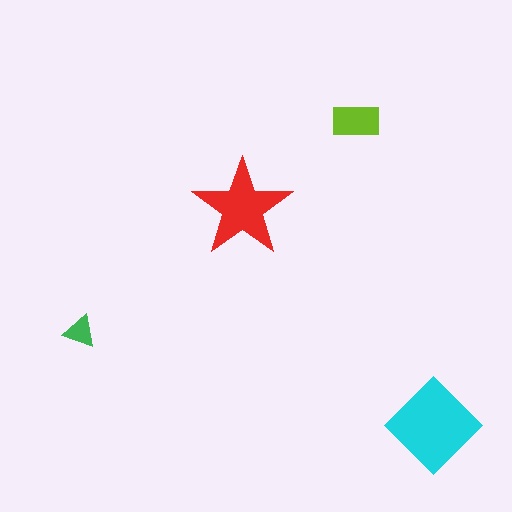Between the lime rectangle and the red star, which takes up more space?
The red star.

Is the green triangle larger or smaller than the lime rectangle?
Smaller.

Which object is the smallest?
The green triangle.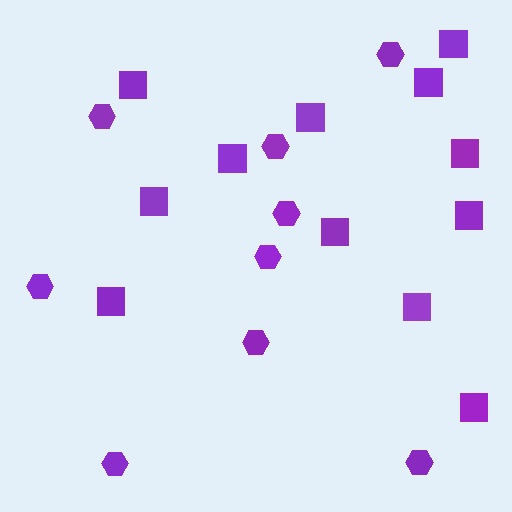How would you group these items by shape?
There are 2 groups: one group of squares (12) and one group of hexagons (9).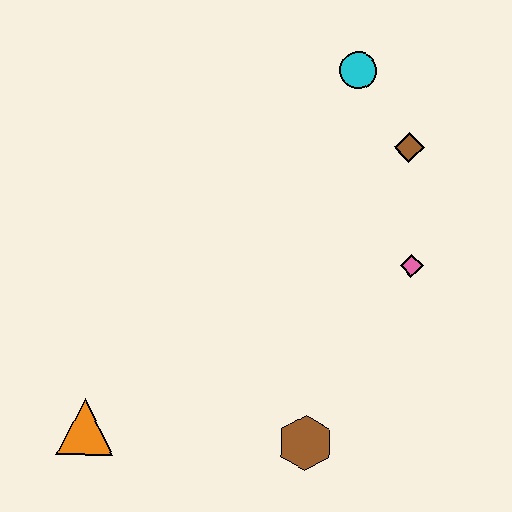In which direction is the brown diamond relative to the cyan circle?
The brown diamond is below the cyan circle.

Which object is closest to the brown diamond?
The cyan circle is closest to the brown diamond.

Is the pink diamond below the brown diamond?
Yes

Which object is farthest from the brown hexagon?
The cyan circle is farthest from the brown hexagon.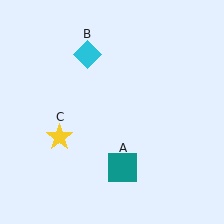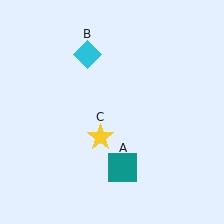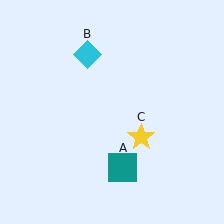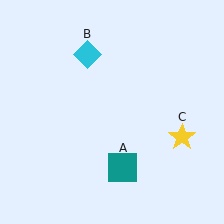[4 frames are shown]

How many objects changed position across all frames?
1 object changed position: yellow star (object C).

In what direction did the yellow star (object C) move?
The yellow star (object C) moved right.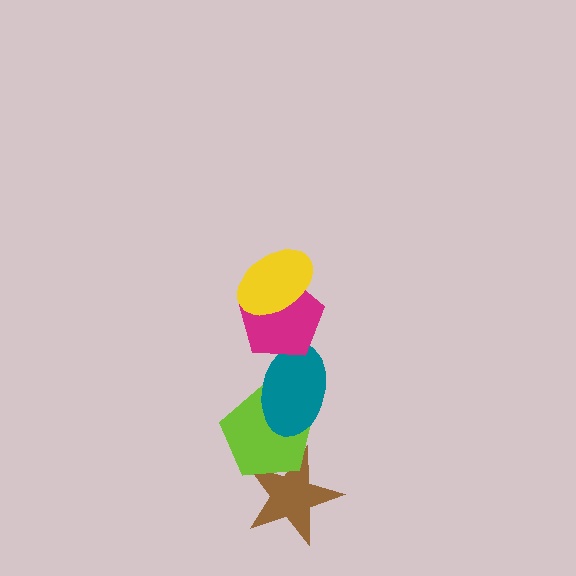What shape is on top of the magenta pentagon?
The yellow ellipse is on top of the magenta pentagon.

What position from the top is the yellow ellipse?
The yellow ellipse is 1st from the top.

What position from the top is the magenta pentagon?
The magenta pentagon is 2nd from the top.